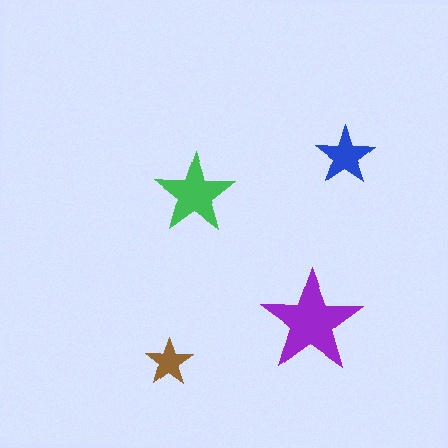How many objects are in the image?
There are 4 objects in the image.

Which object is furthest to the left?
The brown star is leftmost.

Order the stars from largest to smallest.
the purple one, the green one, the blue one, the brown one.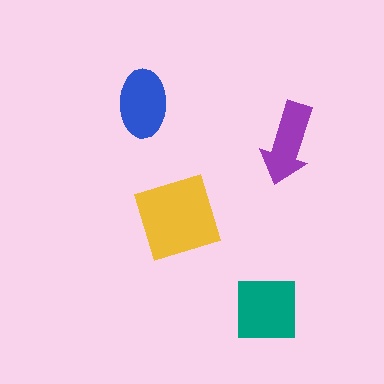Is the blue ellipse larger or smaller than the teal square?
Smaller.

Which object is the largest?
The yellow diamond.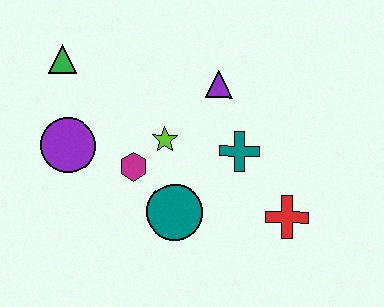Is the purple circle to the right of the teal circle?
No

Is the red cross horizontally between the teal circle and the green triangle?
No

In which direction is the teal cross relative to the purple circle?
The teal cross is to the right of the purple circle.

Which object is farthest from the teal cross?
The green triangle is farthest from the teal cross.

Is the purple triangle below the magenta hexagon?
No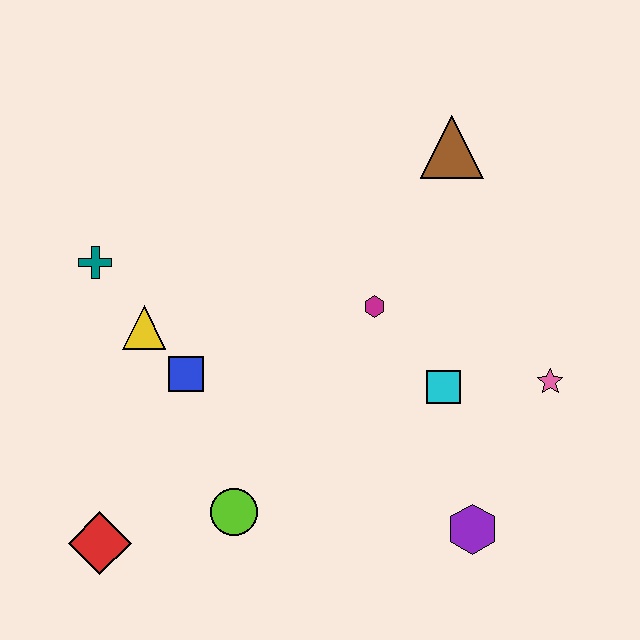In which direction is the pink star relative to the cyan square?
The pink star is to the right of the cyan square.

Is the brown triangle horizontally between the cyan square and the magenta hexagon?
No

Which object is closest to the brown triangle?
The magenta hexagon is closest to the brown triangle.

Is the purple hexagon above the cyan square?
No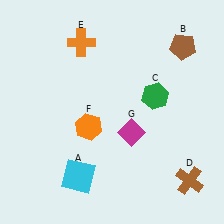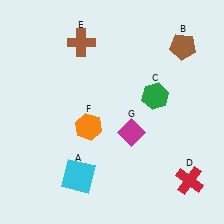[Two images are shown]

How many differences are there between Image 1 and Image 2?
There are 2 differences between the two images.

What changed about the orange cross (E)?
In Image 1, E is orange. In Image 2, it changed to brown.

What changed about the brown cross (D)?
In Image 1, D is brown. In Image 2, it changed to red.